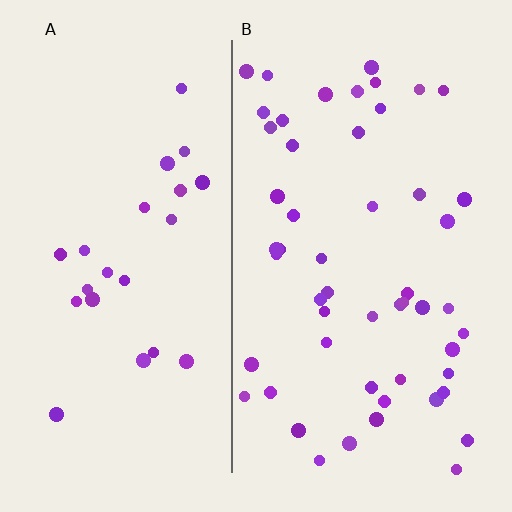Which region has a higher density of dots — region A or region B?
B (the right).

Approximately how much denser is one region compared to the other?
Approximately 2.2× — region B over region A.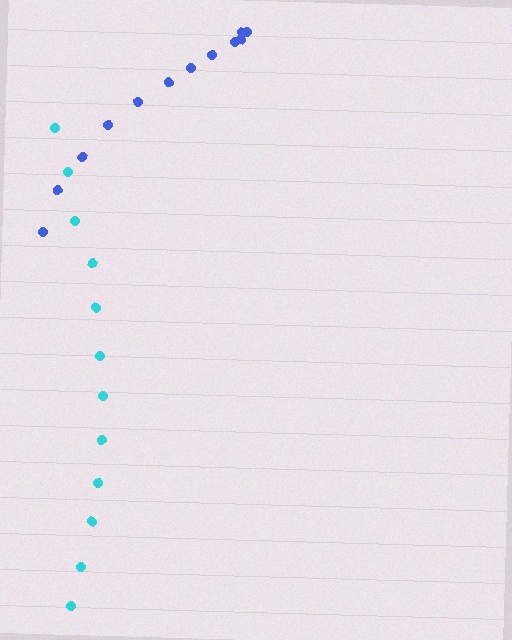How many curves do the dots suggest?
There are 2 distinct paths.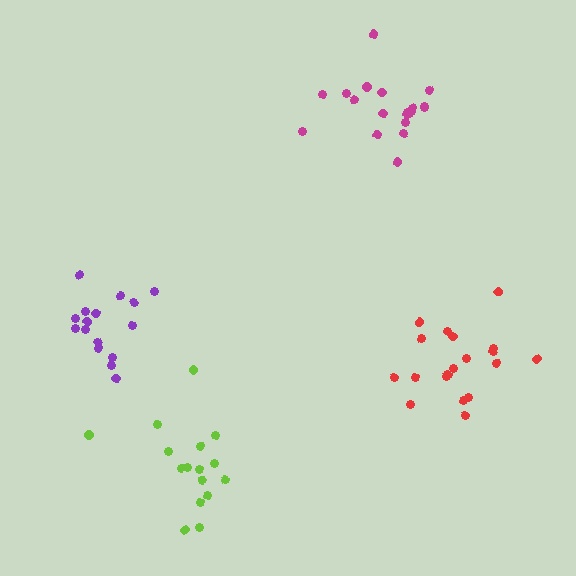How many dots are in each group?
Group 1: 16 dots, Group 2: 19 dots, Group 3: 19 dots, Group 4: 16 dots (70 total).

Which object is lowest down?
The lime cluster is bottommost.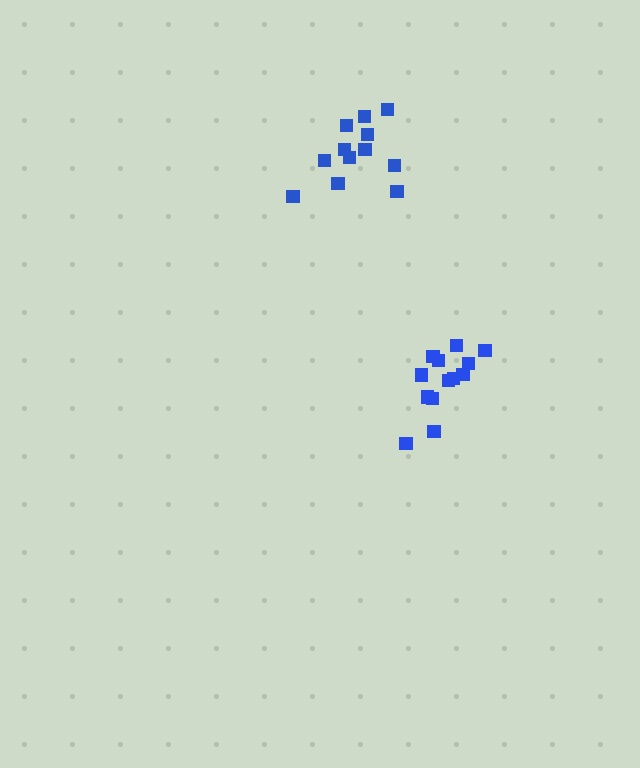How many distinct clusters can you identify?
There are 2 distinct clusters.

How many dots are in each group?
Group 1: 12 dots, Group 2: 13 dots (25 total).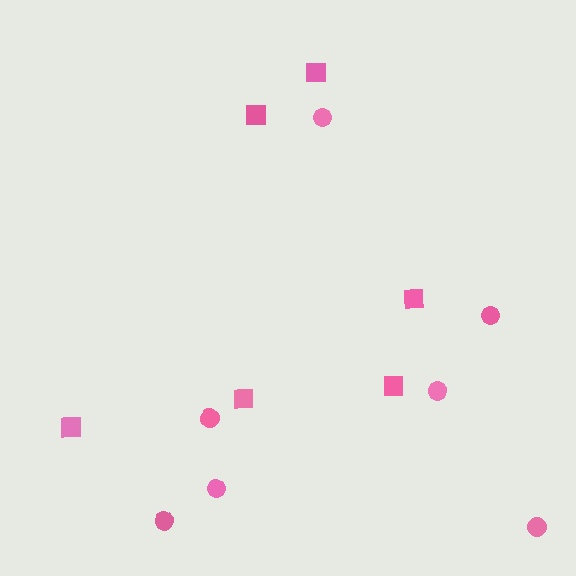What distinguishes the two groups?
There are 2 groups: one group of squares (6) and one group of circles (7).